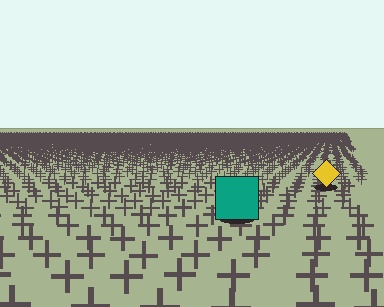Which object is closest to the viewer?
The teal square is closest. The texture marks near it are larger and more spread out.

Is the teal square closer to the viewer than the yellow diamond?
Yes. The teal square is closer — you can tell from the texture gradient: the ground texture is coarser near it.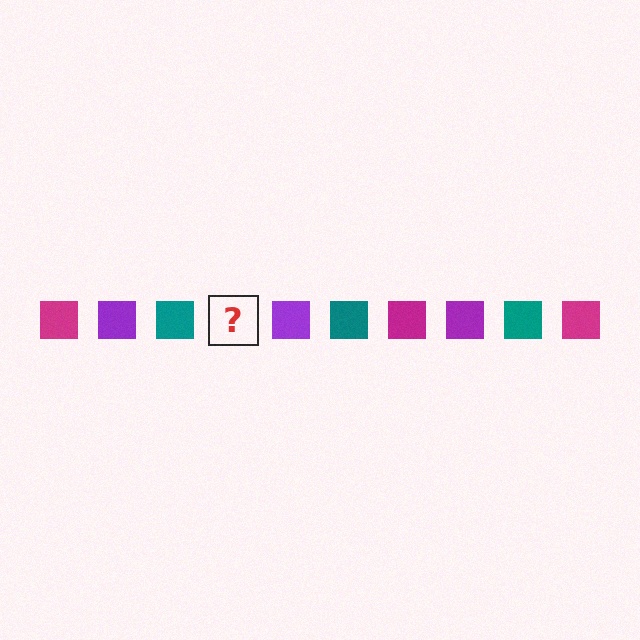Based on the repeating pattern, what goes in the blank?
The blank should be a magenta square.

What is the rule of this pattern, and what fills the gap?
The rule is that the pattern cycles through magenta, purple, teal squares. The gap should be filled with a magenta square.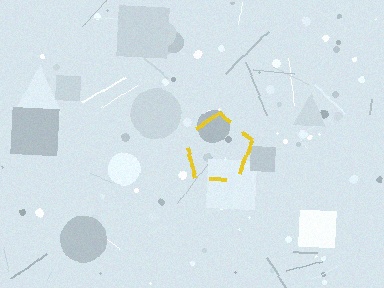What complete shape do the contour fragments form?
The contour fragments form a pentagon.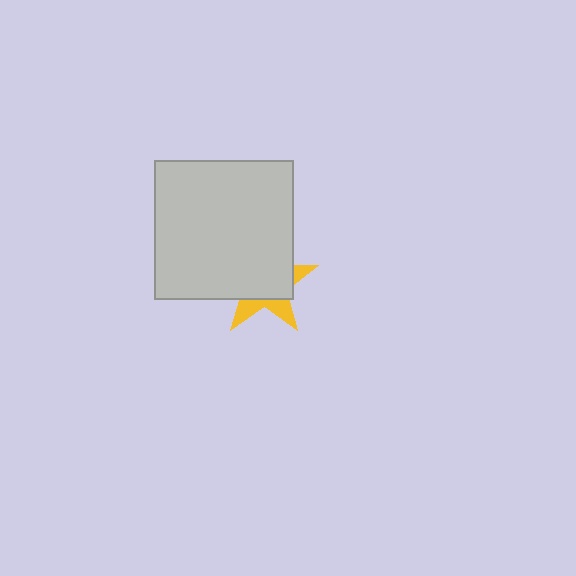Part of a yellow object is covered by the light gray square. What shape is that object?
It is a star.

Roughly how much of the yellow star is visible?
A small part of it is visible (roughly 33%).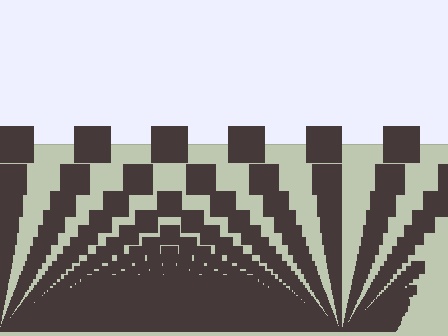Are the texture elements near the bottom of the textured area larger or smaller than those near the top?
Smaller. The gradient is inverted — elements near the bottom are smaller and denser.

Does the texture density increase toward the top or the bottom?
Density increases toward the bottom.